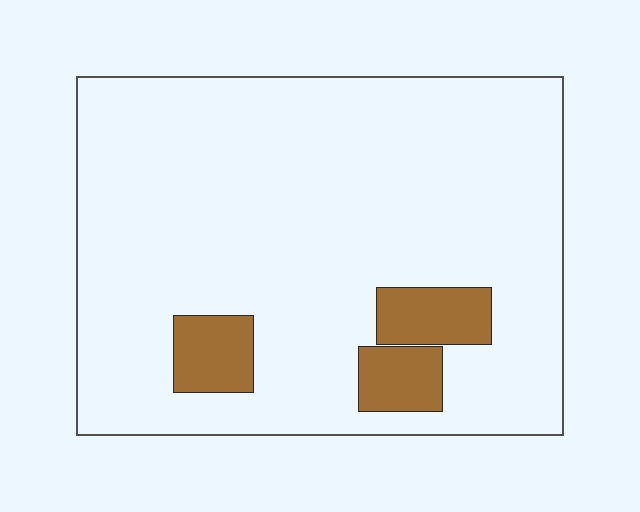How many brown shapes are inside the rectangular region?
3.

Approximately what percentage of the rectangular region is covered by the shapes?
Approximately 10%.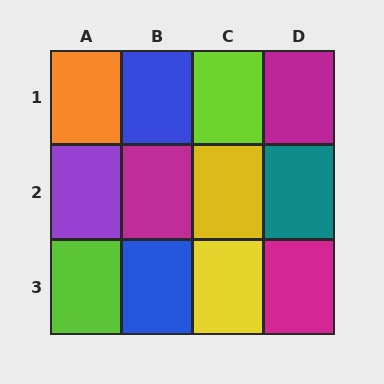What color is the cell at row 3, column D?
Magenta.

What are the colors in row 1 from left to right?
Orange, blue, lime, magenta.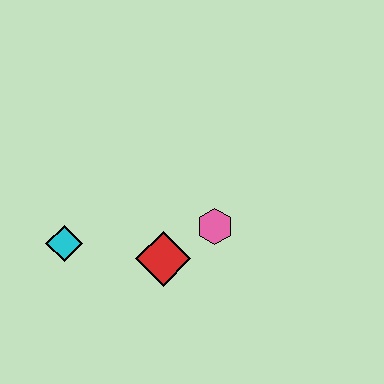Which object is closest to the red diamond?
The pink hexagon is closest to the red diamond.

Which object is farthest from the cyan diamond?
The pink hexagon is farthest from the cyan diamond.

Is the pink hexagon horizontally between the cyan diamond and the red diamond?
No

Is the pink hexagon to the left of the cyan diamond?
No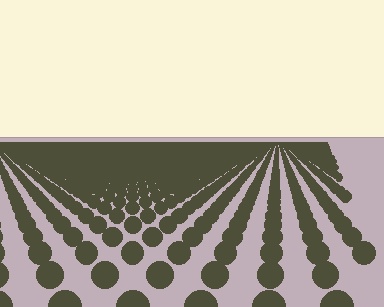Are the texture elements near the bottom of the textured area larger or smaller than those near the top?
Larger. Near the bottom, elements are closer to the viewer and appear at a bigger on-screen size.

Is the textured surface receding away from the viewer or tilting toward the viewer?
The surface is receding away from the viewer. Texture elements get smaller and denser toward the top.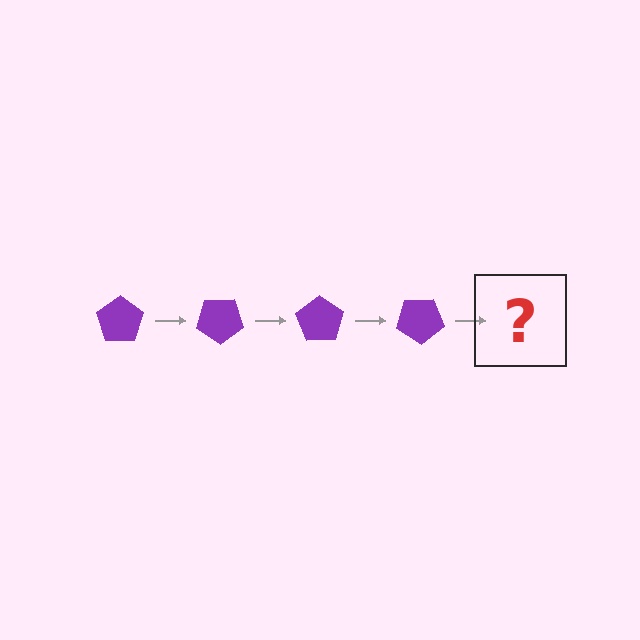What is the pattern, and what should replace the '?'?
The pattern is that the pentagon rotates 35 degrees each step. The '?' should be a purple pentagon rotated 140 degrees.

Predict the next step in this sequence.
The next step is a purple pentagon rotated 140 degrees.